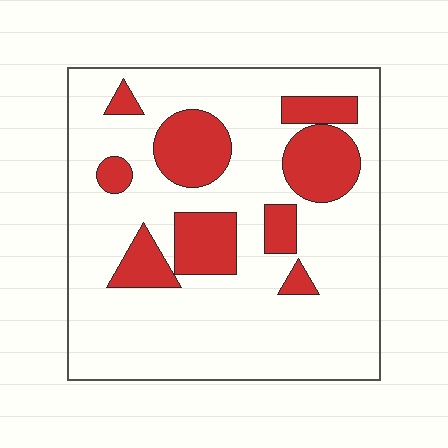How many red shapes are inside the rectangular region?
9.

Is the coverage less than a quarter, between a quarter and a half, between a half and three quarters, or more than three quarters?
Less than a quarter.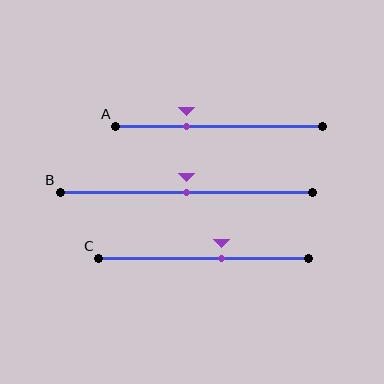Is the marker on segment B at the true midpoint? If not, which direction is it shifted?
Yes, the marker on segment B is at the true midpoint.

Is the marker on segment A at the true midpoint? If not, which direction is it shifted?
No, the marker on segment A is shifted to the left by about 16% of the segment length.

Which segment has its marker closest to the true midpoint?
Segment B has its marker closest to the true midpoint.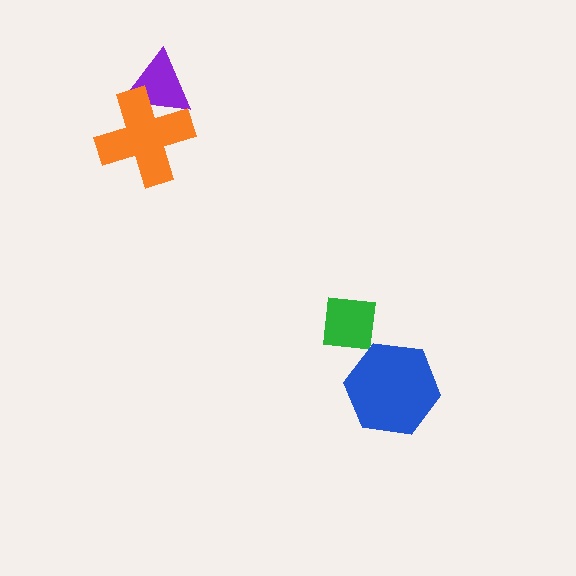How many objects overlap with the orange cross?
1 object overlaps with the orange cross.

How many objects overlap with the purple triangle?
1 object overlaps with the purple triangle.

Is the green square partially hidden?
No, no other shape covers it.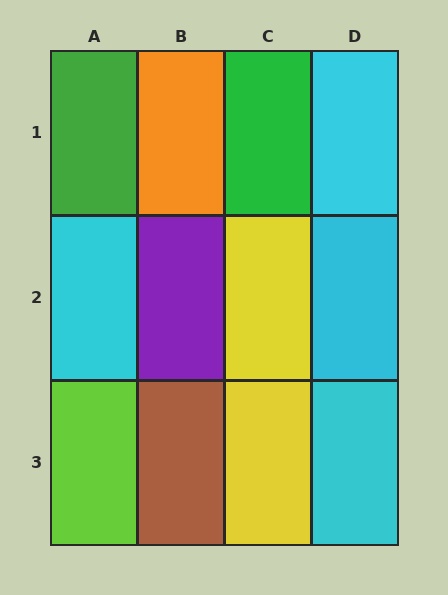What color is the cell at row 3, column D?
Cyan.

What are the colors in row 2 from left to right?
Cyan, purple, yellow, cyan.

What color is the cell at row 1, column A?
Green.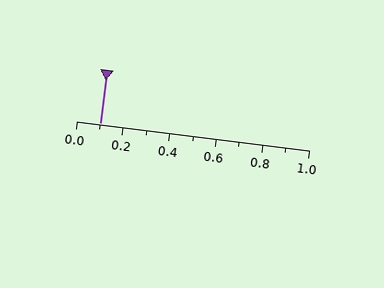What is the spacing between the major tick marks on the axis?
The major ticks are spaced 0.2 apart.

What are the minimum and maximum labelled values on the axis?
The axis runs from 0.0 to 1.0.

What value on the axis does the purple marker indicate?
The marker indicates approximately 0.1.